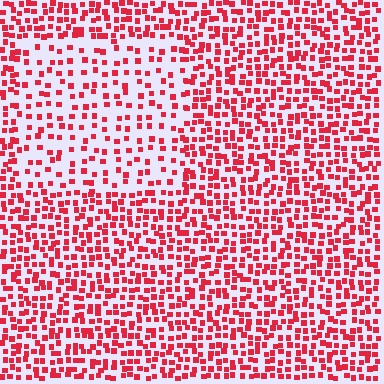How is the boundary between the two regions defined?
The boundary is defined by a change in element density (approximately 2.0x ratio). All elements are the same color, size, and shape.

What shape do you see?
I see a rectangle.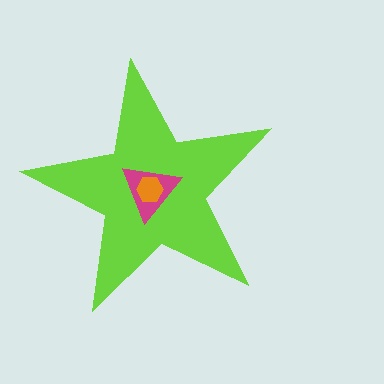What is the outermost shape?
The lime star.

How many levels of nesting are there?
3.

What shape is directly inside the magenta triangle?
The orange hexagon.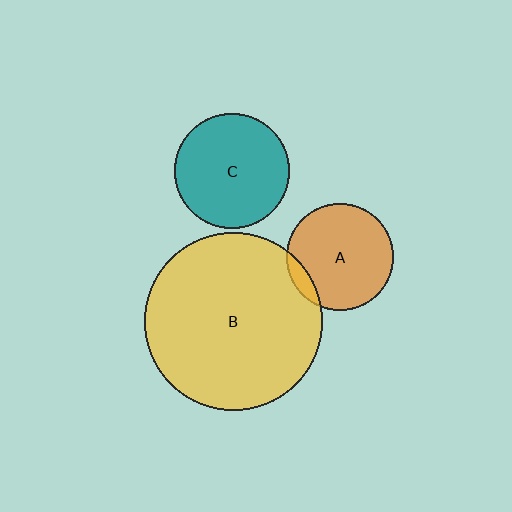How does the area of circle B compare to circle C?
Approximately 2.4 times.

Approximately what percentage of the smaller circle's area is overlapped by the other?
Approximately 10%.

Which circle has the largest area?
Circle B (yellow).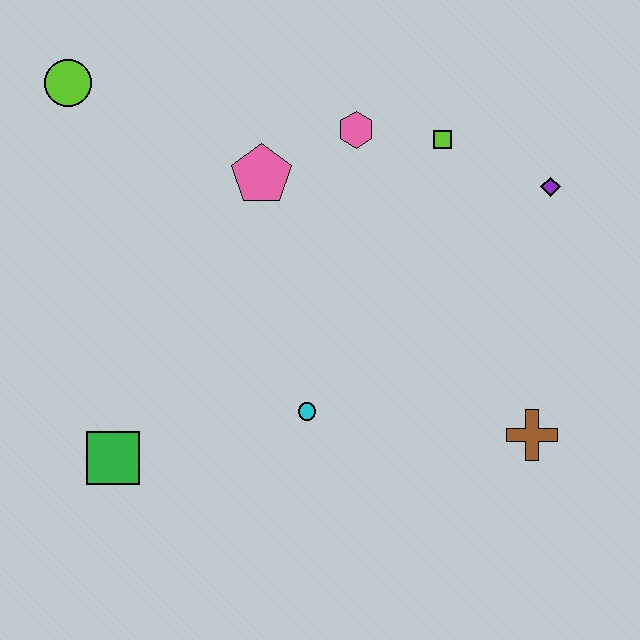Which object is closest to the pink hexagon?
The lime square is closest to the pink hexagon.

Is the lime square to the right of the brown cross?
No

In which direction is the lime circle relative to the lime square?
The lime circle is to the left of the lime square.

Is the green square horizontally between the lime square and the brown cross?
No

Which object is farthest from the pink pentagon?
The brown cross is farthest from the pink pentagon.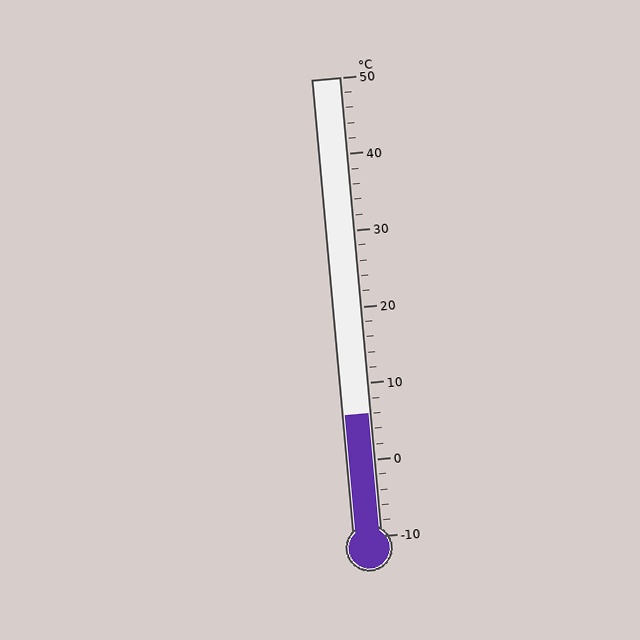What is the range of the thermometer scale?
The thermometer scale ranges from -10°C to 50°C.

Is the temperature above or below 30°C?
The temperature is below 30°C.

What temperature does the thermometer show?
The thermometer shows approximately 6°C.